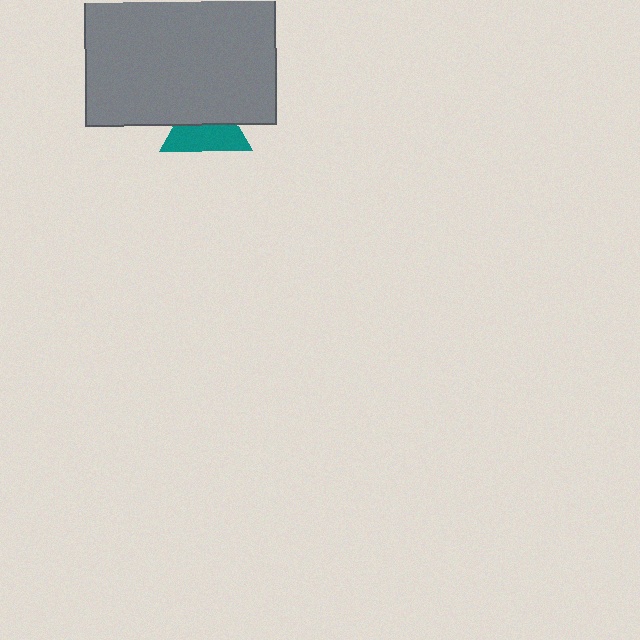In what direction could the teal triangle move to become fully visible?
The teal triangle could move down. That would shift it out from behind the gray rectangle entirely.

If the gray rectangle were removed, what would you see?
You would see the complete teal triangle.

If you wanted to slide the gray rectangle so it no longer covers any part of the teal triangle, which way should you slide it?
Slide it up — that is the most direct way to separate the two shapes.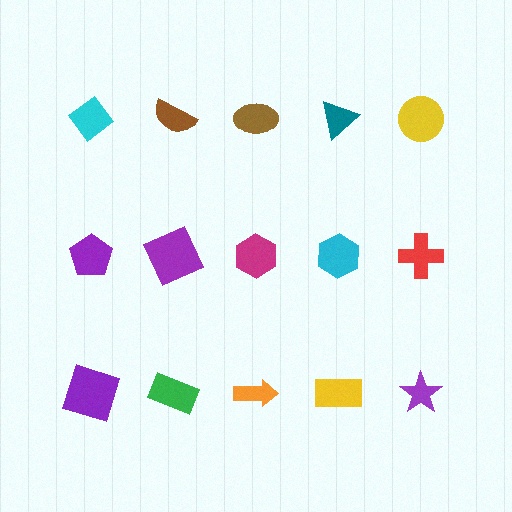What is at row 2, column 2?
A purple square.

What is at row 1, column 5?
A yellow circle.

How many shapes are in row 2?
5 shapes.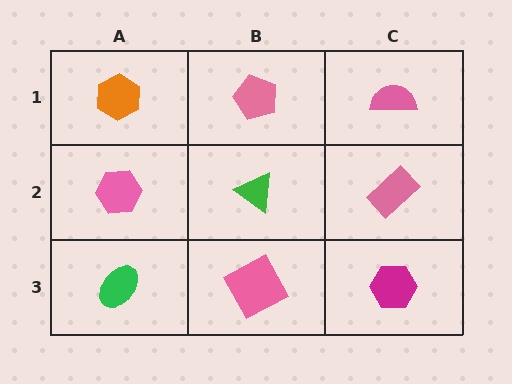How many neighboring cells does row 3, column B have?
3.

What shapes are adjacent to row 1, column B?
A green triangle (row 2, column B), an orange hexagon (row 1, column A), a pink semicircle (row 1, column C).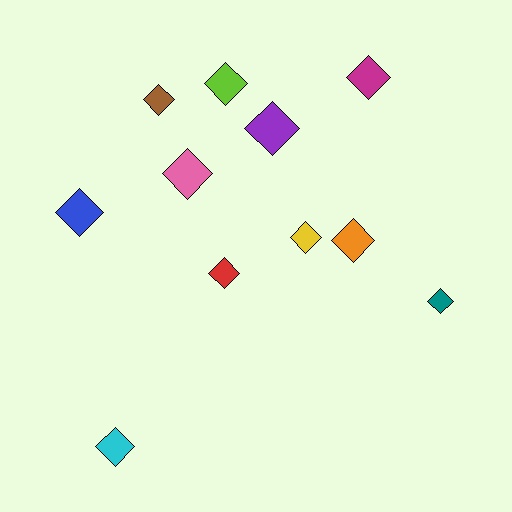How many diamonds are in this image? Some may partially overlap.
There are 11 diamonds.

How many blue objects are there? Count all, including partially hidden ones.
There is 1 blue object.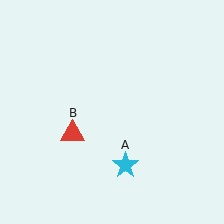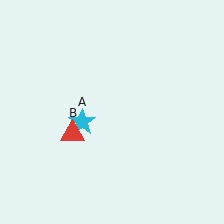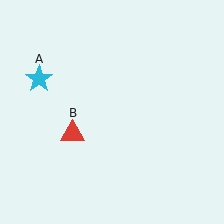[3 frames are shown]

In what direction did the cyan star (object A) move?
The cyan star (object A) moved up and to the left.